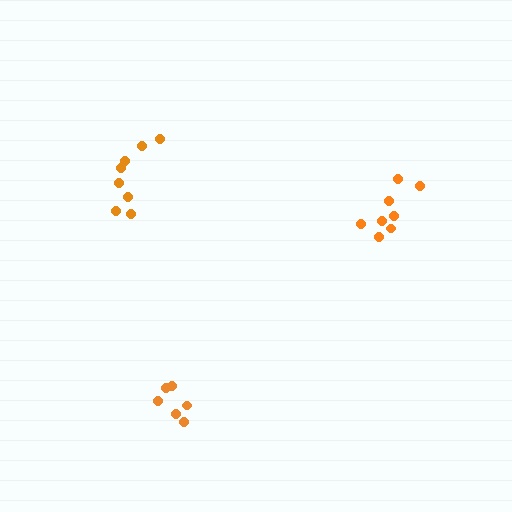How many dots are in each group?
Group 1: 8 dots, Group 2: 6 dots, Group 3: 8 dots (22 total).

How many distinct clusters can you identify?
There are 3 distinct clusters.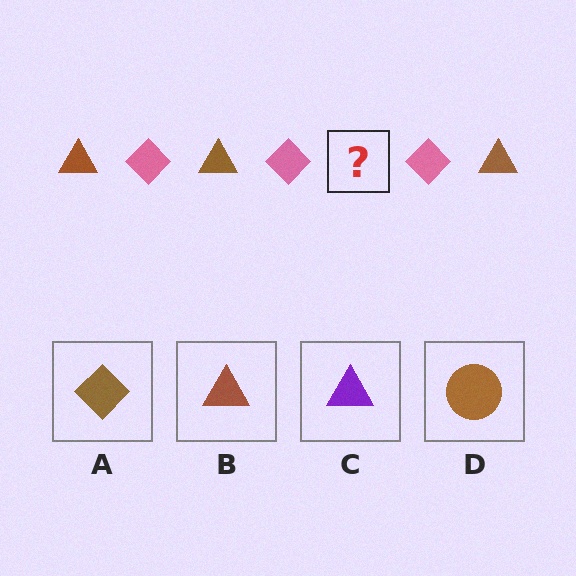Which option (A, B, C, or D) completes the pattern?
B.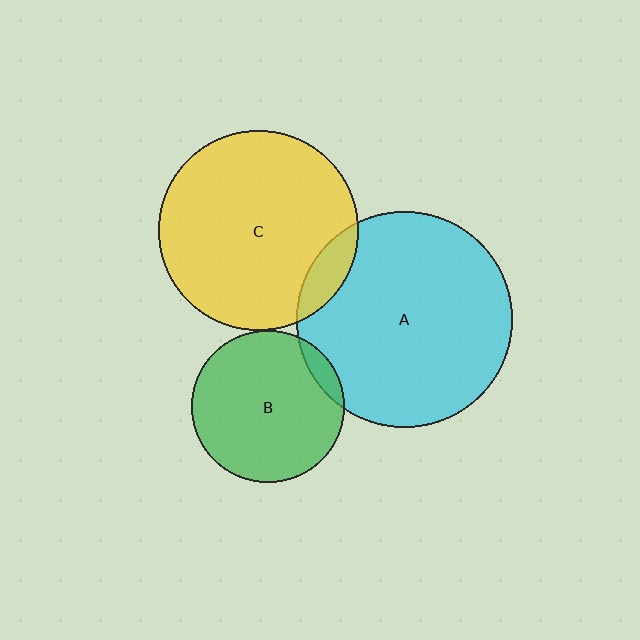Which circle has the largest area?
Circle A (cyan).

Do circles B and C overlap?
Yes.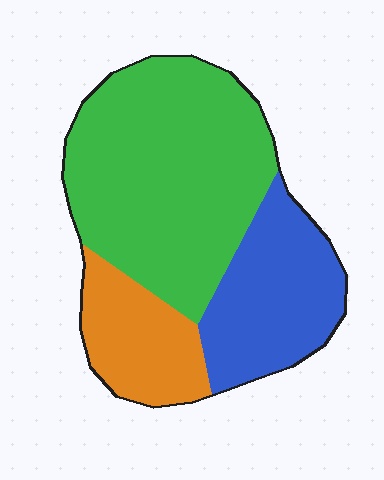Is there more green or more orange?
Green.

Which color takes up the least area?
Orange, at roughly 20%.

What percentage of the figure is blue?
Blue covers roughly 25% of the figure.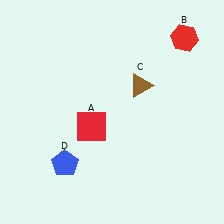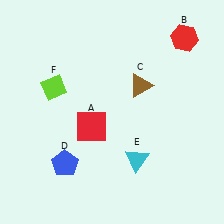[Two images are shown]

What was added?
A cyan triangle (E), a lime diamond (F) were added in Image 2.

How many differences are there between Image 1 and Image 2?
There are 2 differences between the two images.